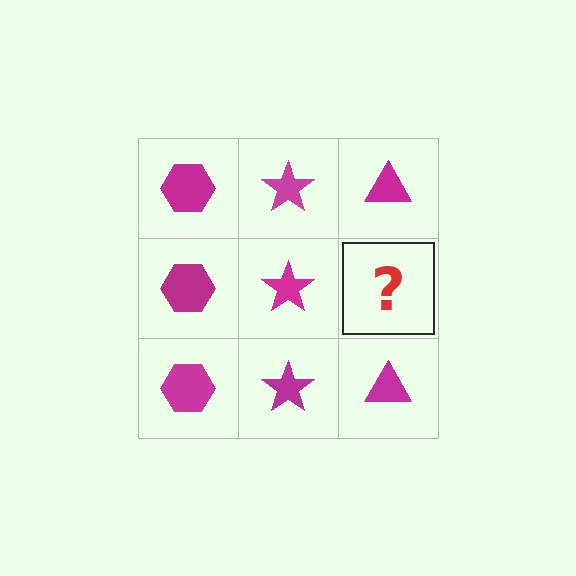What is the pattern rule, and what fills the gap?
The rule is that each column has a consistent shape. The gap should be filled with a magenta triangle.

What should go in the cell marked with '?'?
The missing cell should contain a magenta triangle.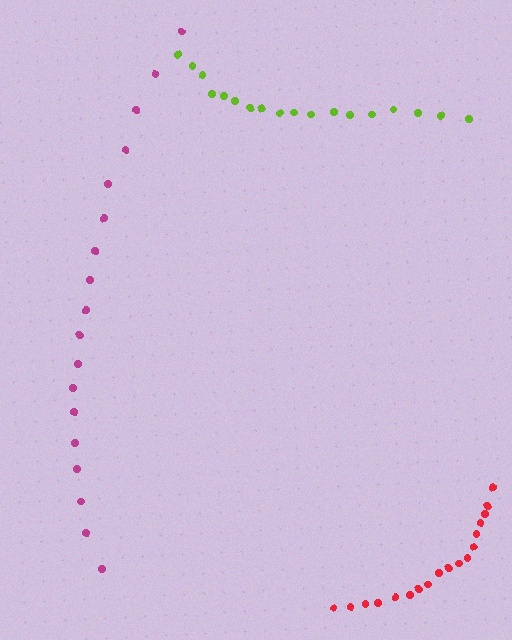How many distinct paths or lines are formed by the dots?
There are 3 distinct paths.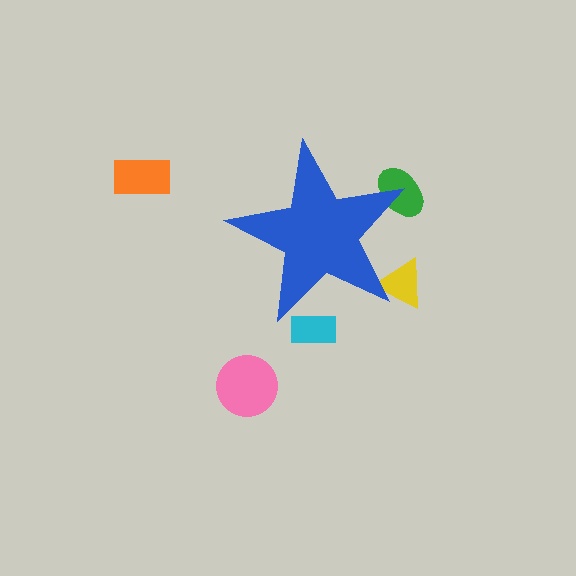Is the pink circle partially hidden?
No, the pink circle is fully visible.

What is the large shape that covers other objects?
A blue star.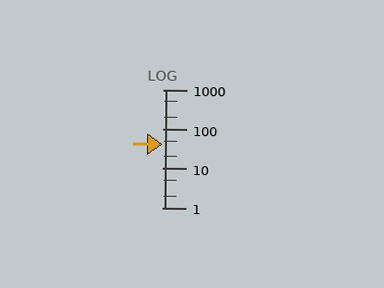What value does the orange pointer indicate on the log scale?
The pointer indicates approximately 42.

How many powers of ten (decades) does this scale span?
The scale spans 3 decades, from 1 to 1000.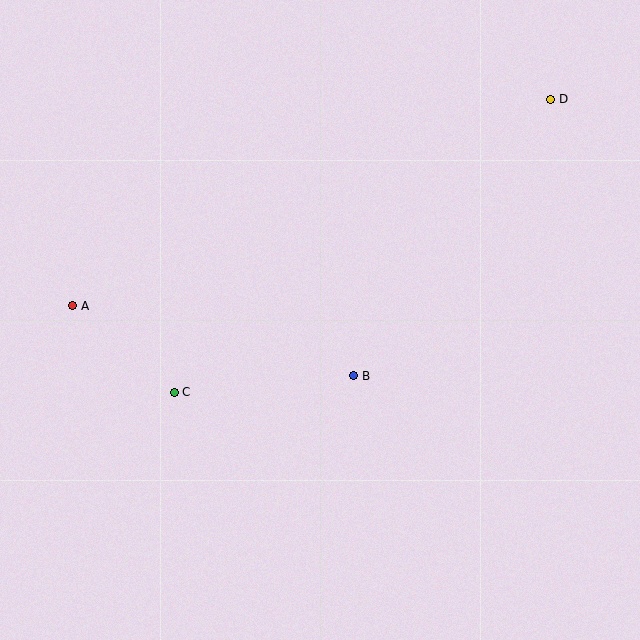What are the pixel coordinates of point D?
Point D is at (551, 99).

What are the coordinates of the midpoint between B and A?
The midpoint between B and A is at (213, 341).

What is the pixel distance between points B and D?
The distance between B and D is 340 pixels.